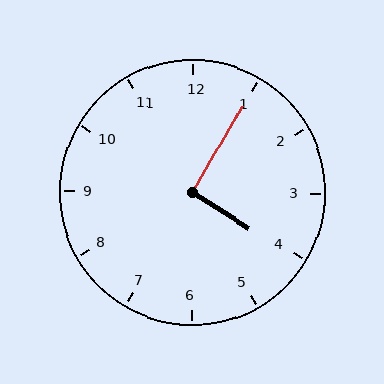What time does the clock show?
4:05.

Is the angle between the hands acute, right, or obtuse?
It is right.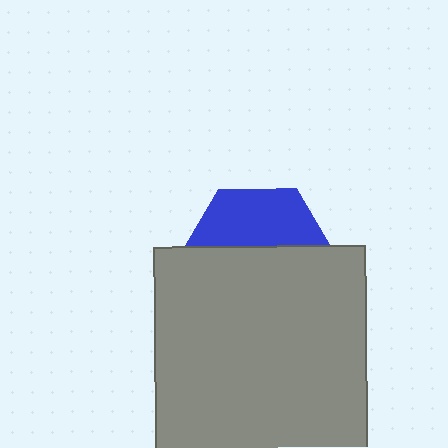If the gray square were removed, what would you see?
You would see the complete blue hexagon.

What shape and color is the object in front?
The object in front is a gray square.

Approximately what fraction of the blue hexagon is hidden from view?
Roughly 62% of the blue hexagon is hidden behind the gray square.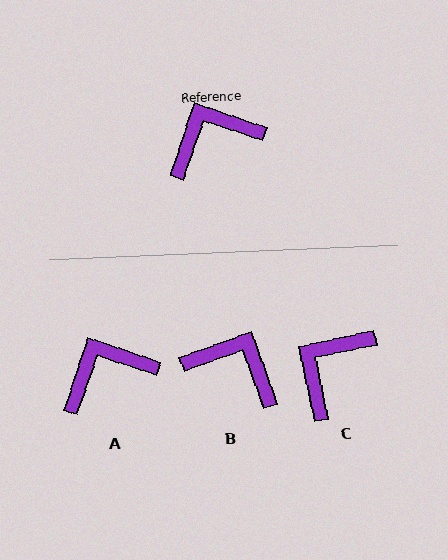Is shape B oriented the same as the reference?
No, it is off by about 52 degrees.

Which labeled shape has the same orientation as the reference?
A.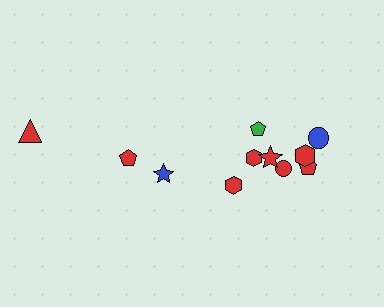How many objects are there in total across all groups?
There are 11 objects.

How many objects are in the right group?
There are 8 objects.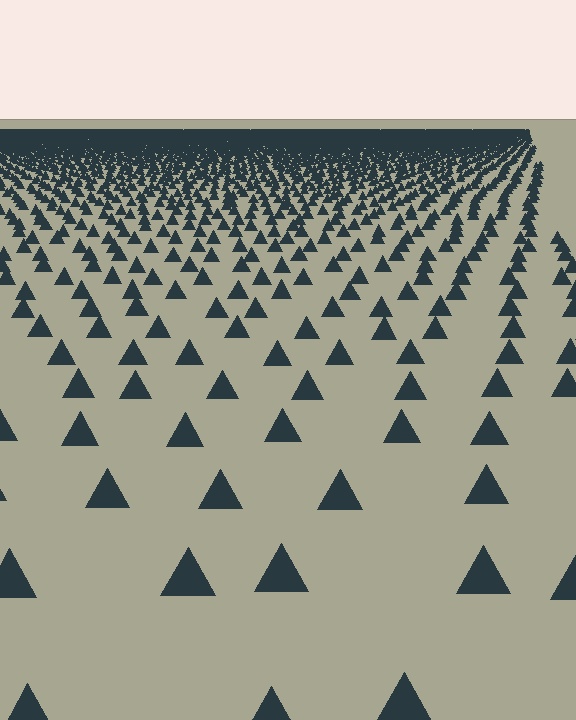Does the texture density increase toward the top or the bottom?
Density increases toward the top.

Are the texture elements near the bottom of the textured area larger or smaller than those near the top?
Larger. Near the bottom, elements are closer to the viewer and appear at a bigger on-screen size.